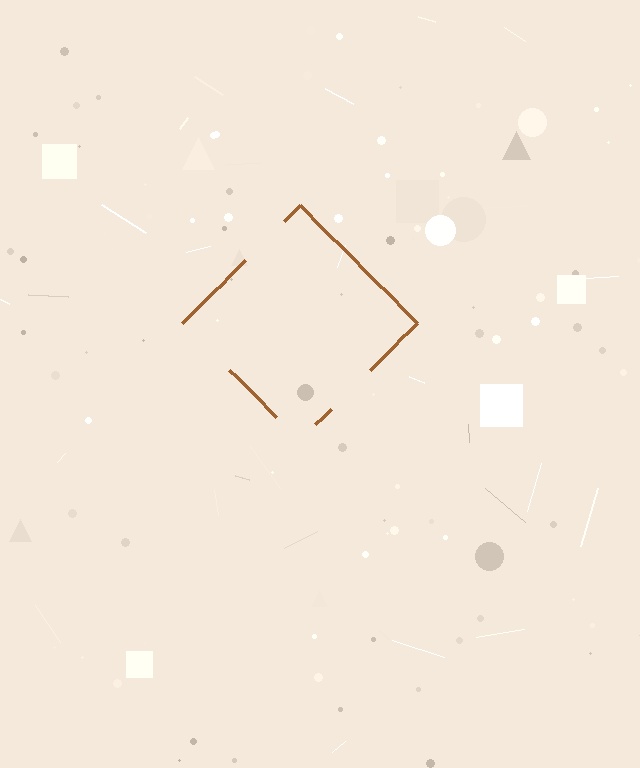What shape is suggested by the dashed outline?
The dashed outline suggests a diamond.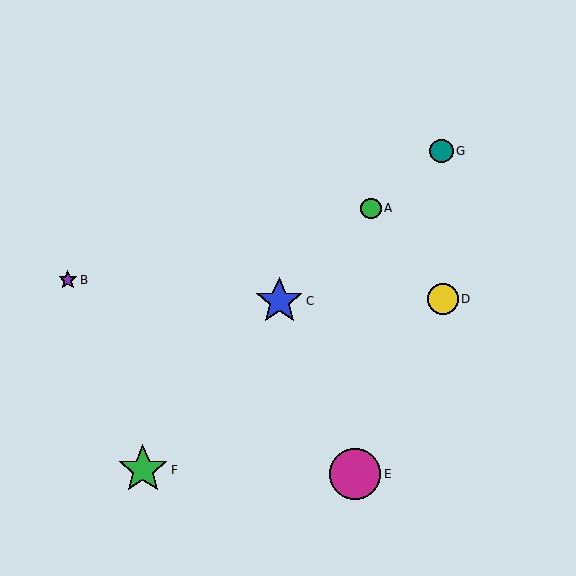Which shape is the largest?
The magenta circle (labeled E) is the largest.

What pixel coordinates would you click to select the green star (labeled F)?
Click at (143, 470) to select the green star F.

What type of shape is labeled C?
Shape C is a blue star.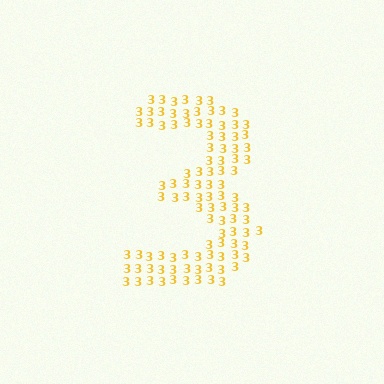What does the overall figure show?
The overall figure shows the digit 3.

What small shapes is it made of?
It is made of small digit 3's.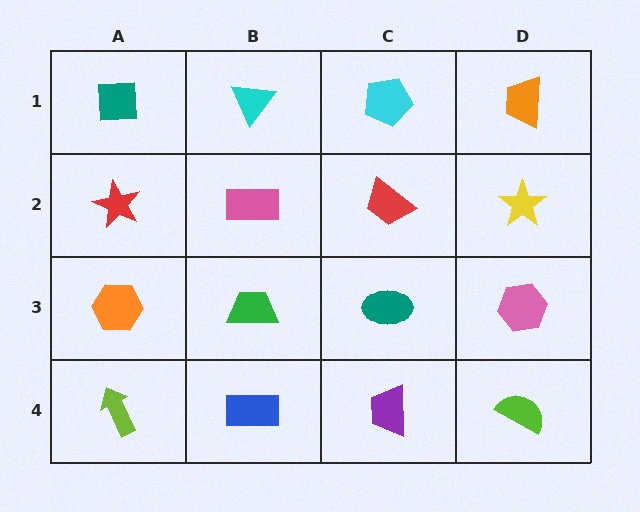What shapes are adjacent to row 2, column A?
A teal square (row 1, column A), an orange hexagon (row 3, column A), a pink rectangle (row 2, column B).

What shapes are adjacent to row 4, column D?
A pink hexagon (row 3, column D), a purple trapezoid (row 4, column C).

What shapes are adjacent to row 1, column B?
A pink rectangle (row 2, column B), a teal square (row 1, column A), a cyan pentagon (row 1, column C).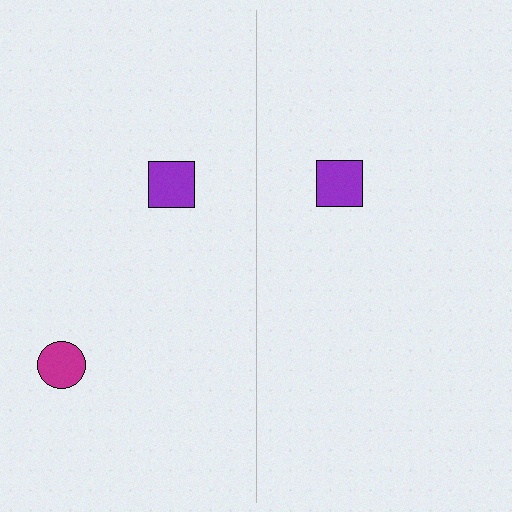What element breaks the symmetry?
A magenta circle is missing from the right side.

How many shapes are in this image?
There are 3 shapes in this image.